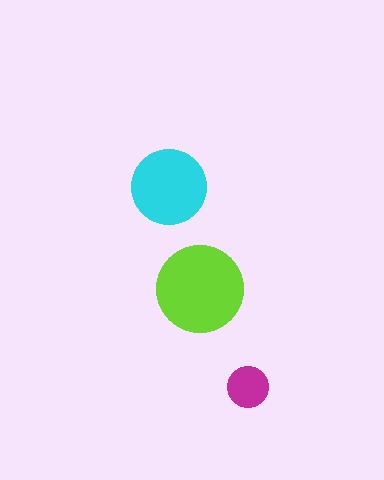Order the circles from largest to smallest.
the lime one, the cyan one, the magenta one.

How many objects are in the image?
There are 3 objects in the image.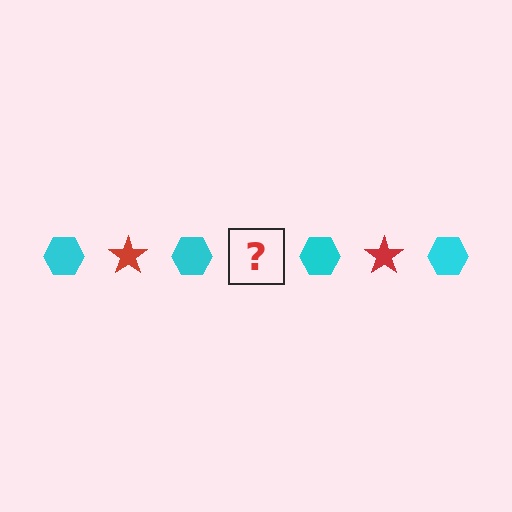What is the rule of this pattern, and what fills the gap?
The rule is that the pattern alternates between cyan hexagon and red star. The gap should be filled with a red star.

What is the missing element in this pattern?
The missing element is a red star.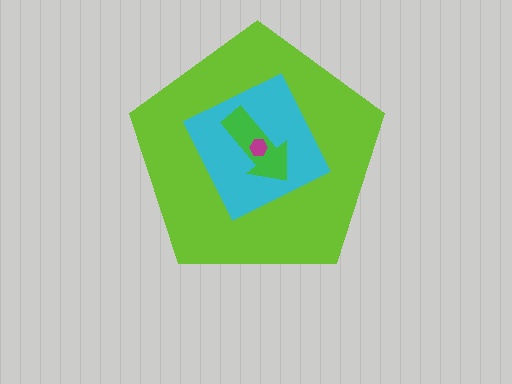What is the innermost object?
The magenta hexagon.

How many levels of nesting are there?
4.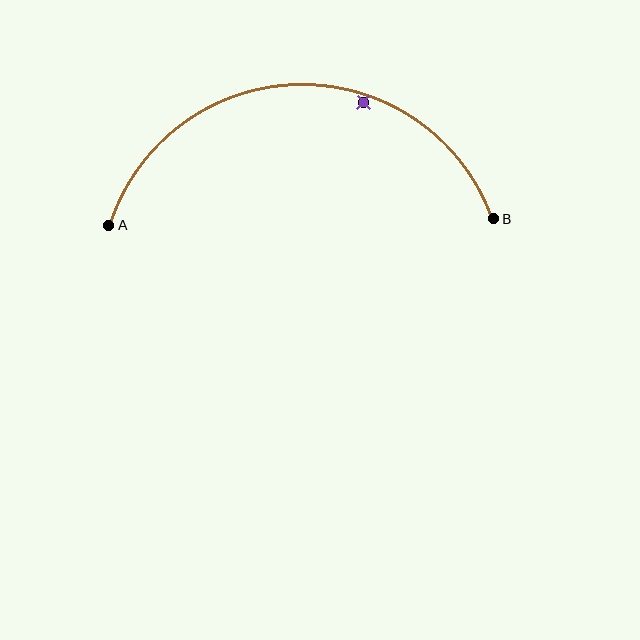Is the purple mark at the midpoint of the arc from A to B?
No — the purple mark does not lie on the arc at all. It sits slightly inside the curve.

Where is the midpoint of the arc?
The arc midpoint is the point on the curve farthest from the straight line joining A and B. It sits above that line.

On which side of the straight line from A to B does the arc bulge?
The arc bulges above the straight line connecting A and B.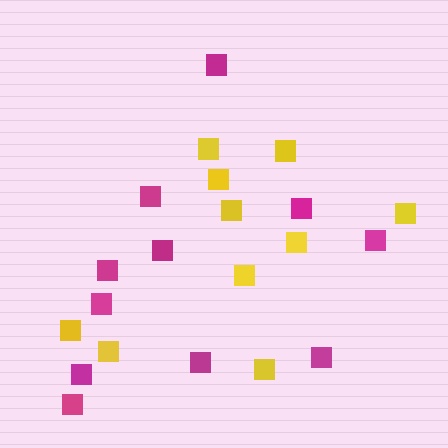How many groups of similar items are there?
There are 2 groups: one group of magenta squares (11) and one group of yellow squares (10).